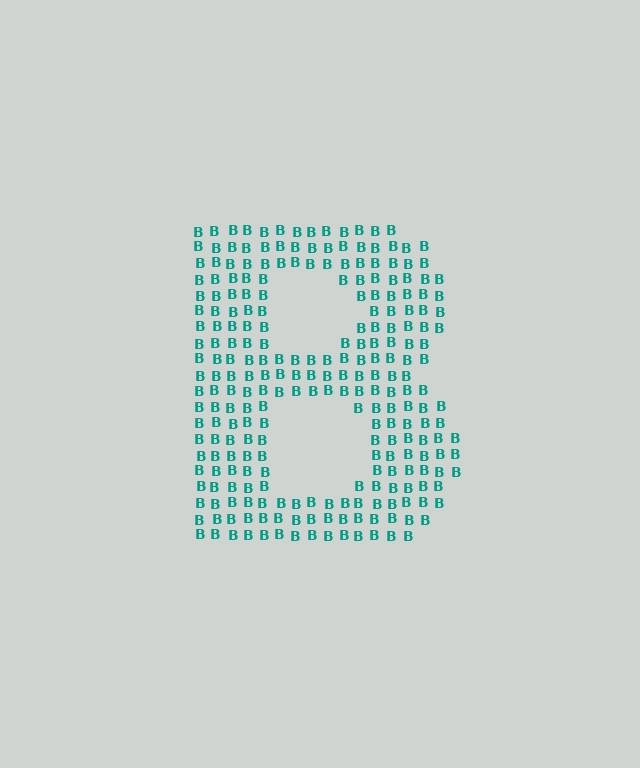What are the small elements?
The small elements are letter B's.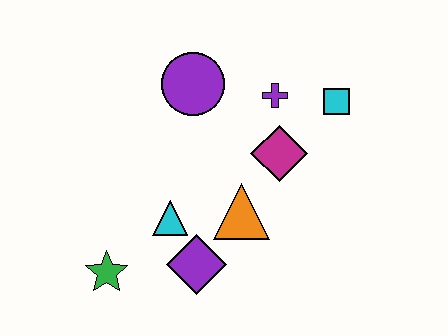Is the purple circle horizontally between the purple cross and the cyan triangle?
Yes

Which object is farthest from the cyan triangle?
The cyan square is farthest from the cyan triangle.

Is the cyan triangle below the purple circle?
Yes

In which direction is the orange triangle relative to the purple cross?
The orange triangle is below the purple cross.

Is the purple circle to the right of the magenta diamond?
No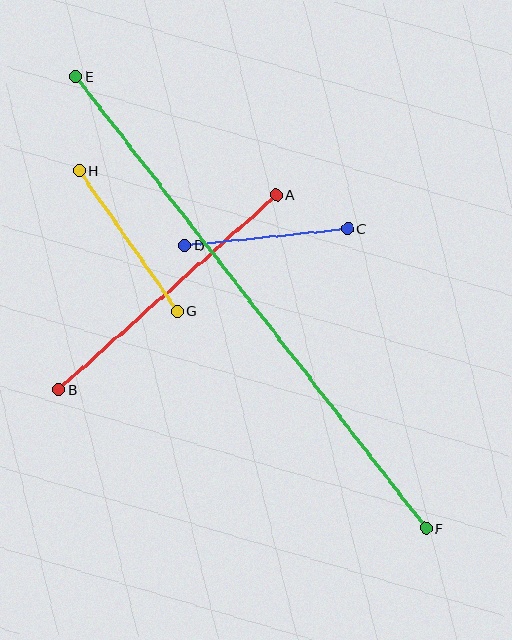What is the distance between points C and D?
The distance is approximately 164 pixels.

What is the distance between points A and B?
The distance is approximately 292 pixels.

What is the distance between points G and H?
The distance is approximately 172 pixels.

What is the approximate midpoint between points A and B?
The midpoint is at approximately (168, 292) pixels.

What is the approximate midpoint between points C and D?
The midpoint is at approximately (266, 237) pixels.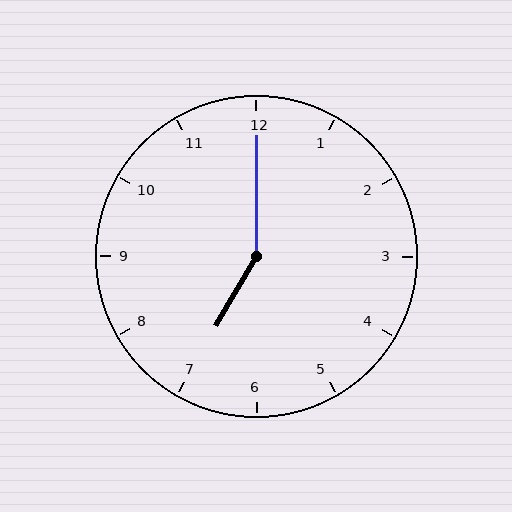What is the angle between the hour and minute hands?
Approximately 150 degrees.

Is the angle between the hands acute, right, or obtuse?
It is obtuse.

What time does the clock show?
7:00.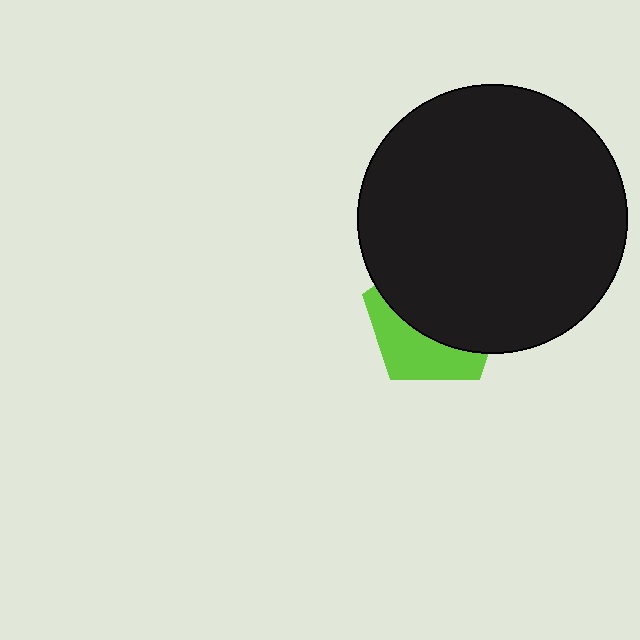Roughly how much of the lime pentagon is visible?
A small part of it is visible (roughly 36%).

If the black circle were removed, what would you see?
You would see the complete lime pentagon.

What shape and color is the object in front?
The object in front is a black circle.